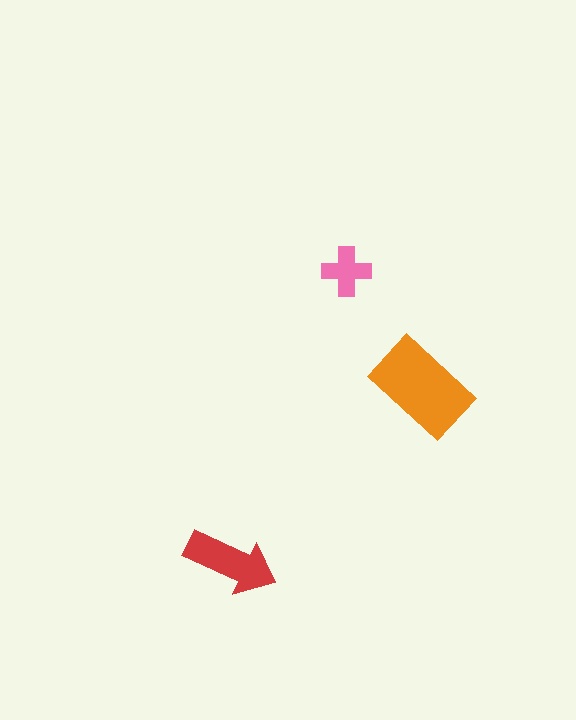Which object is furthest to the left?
The red arrow is leftmost.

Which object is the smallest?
The pink cross.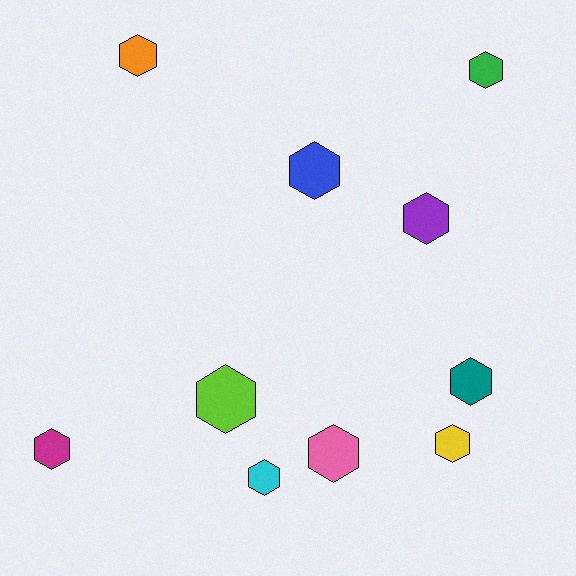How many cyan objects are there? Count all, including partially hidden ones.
There is 1 cyan object.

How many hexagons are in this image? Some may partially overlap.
There are 10 hexagons.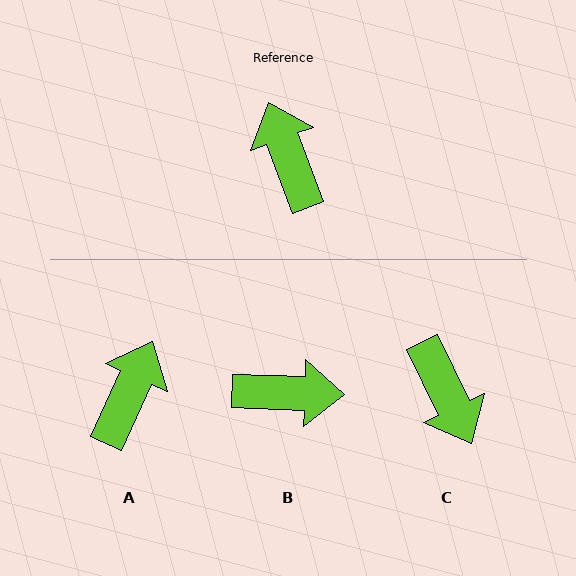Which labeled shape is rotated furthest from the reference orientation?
C, about 175 degrees away.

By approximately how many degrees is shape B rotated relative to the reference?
Approximately 112 degrees clockwise.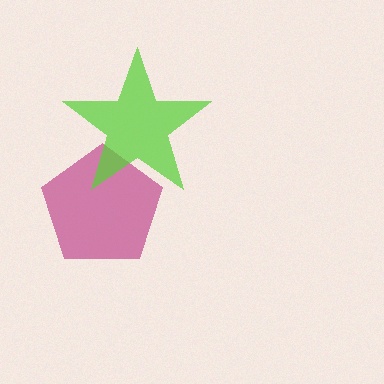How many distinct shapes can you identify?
There are 2 distinct shapes: a magenta pentagon, a lime star.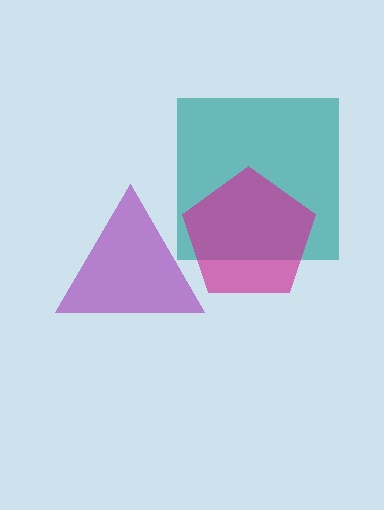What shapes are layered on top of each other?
The layered shapes are: a purple triangle, a teal square, a magenta pentagon.